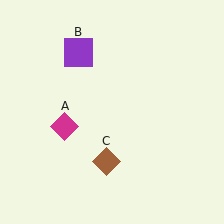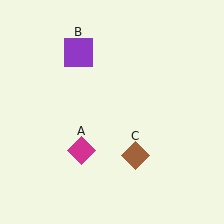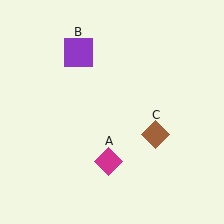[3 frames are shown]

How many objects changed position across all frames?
2 objects changed position: magenta diamond (object A), brown diamond (object C).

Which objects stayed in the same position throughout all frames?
Purple square (object B) remained stationary.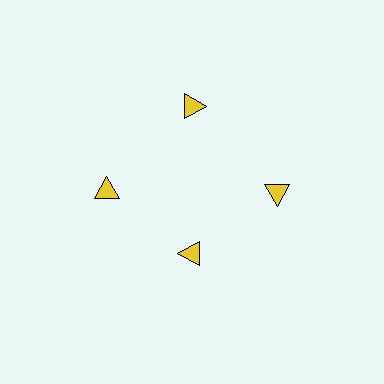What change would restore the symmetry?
The symmetry would be restored by moving it outward, back onto the ring so that all 4 triangles sit at equal angles and equal distance from the center.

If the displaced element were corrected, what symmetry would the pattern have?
It would have 4-fold rotational symmetry — the pattern would map onto itself every 90 degrees.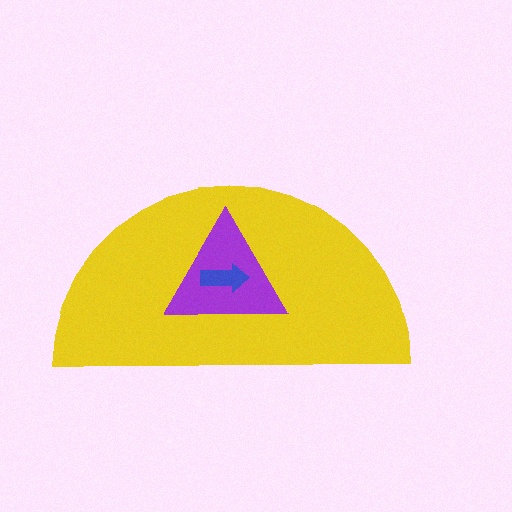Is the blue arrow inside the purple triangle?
Yes.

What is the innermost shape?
The blue arrow.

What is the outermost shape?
The yellow semicircle.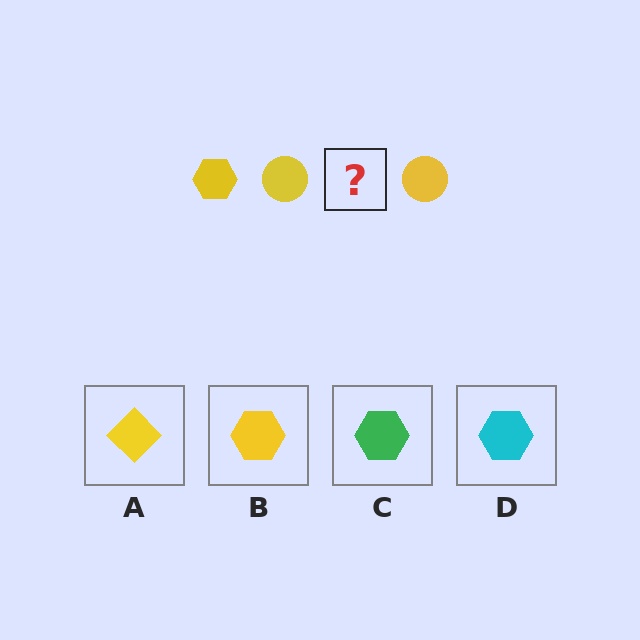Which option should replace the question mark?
Option B.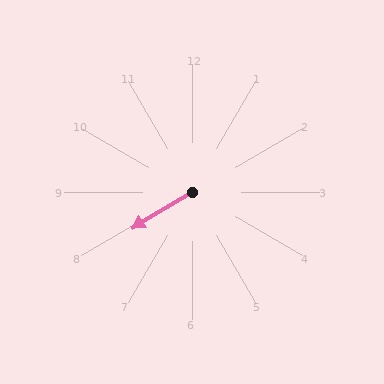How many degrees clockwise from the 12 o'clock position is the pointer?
Approximately 239 degrees.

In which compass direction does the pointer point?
Southwest.